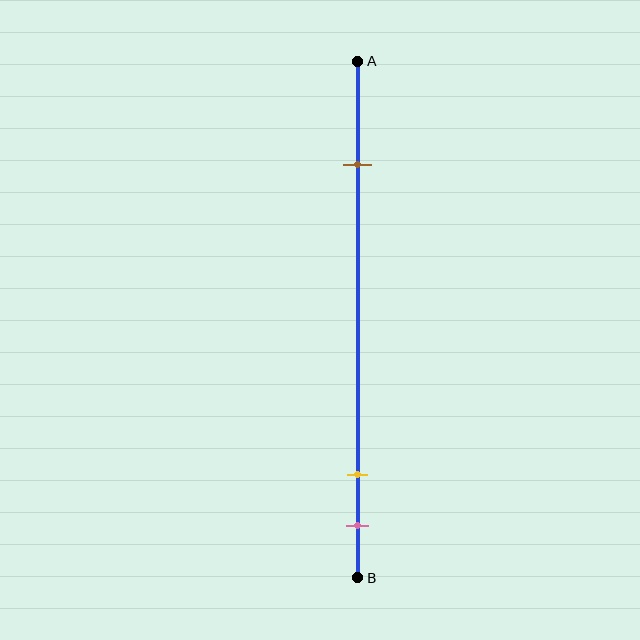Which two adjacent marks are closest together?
The yellow and pink marks are the closest adjacent pair.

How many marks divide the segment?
There are 3 marks dividing the segment.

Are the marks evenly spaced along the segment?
No, the marks are not evenly spaced.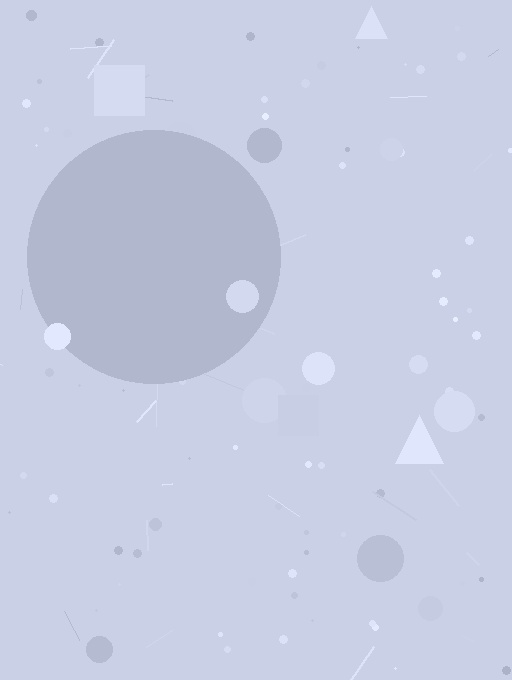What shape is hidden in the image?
A circle is hidden in the image.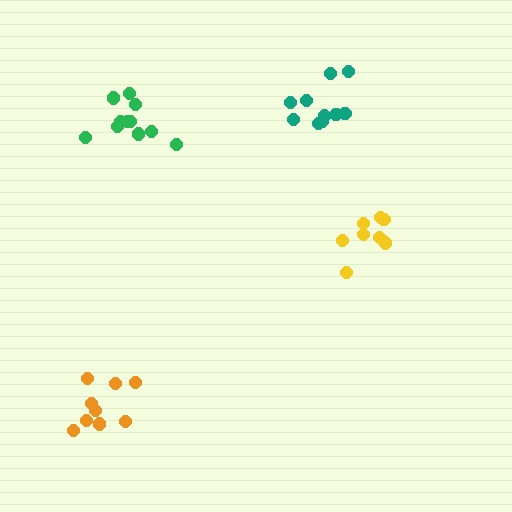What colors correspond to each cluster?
The clusters are colored: orange, yellow, teal, green.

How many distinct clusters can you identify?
There are 4 distinct clusters.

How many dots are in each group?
Group 1: 9 dots, Group 2: 9 dots, Group 3: 10 dots, Group 4: 11 dots (39 total).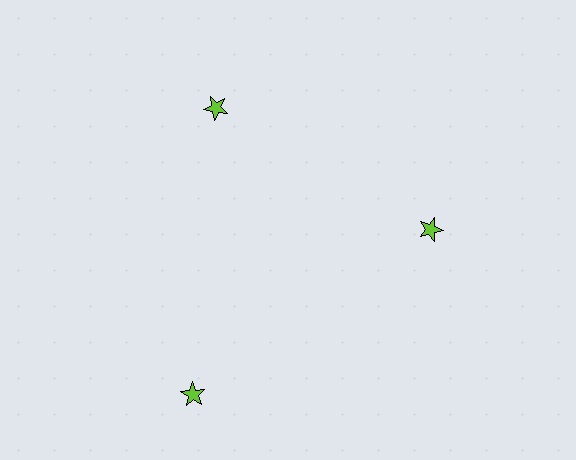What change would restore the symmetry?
The symmetry would be restored by moving it inward, back onto the ring so that all 3 stars sit at equal angles and equal distance from the center.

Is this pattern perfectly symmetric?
No. The 3 lime stars are arranged in a ring, but one element near the 7 o'clock position is pushed outward from the center, breaking the 3-fold rotational symmetry.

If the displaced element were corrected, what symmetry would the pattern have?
It would have 3-fold rotational symmetry — the pattern would map onto itself every 120 degrees.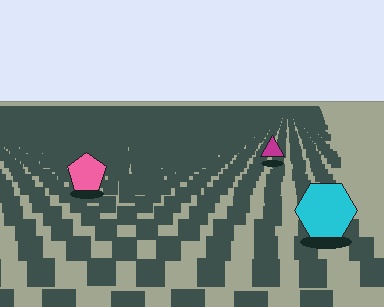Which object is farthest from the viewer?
The magenta triangle is farthest from the viewer. It appears smaller and the ground texture around it is denser.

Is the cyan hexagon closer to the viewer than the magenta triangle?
Yes. The cyan hexagon is closer — you can tell from the texture gradient: the ground texture is coarser near it.